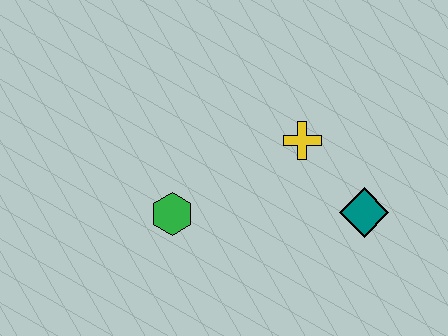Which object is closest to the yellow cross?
The teal diamond is closest to the yellow cross.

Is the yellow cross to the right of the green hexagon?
Yes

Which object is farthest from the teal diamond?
The green hexagon is farthest from the teal diamond.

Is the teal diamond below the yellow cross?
Yes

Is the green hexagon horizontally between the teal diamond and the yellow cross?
No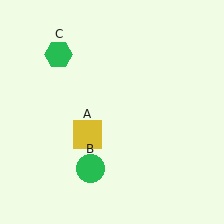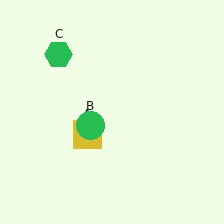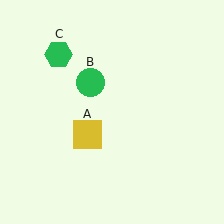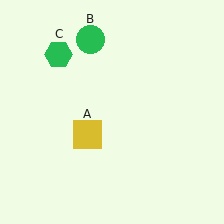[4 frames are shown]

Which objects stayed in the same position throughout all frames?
Yellow square (object A) and green hexagon (object C) remained stationary.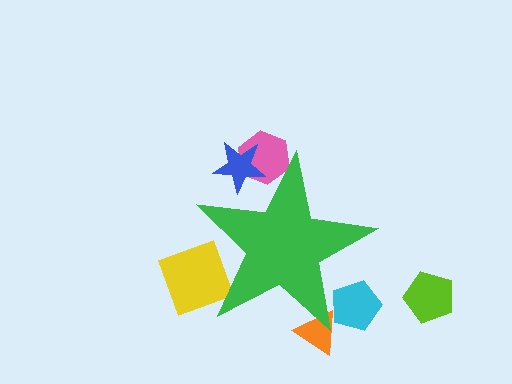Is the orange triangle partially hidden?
Yes, the orange triangle is partially hidden behind the green star.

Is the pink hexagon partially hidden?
Yes, the pink hexagon is partially hidden behind the green star.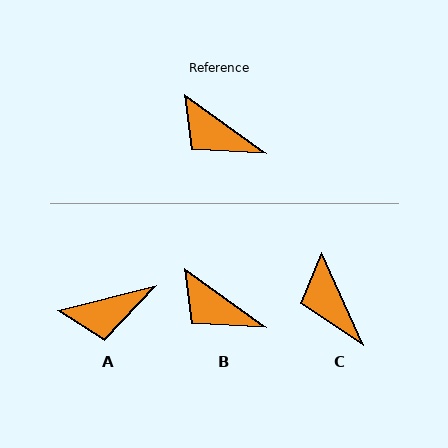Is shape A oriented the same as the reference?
No, it is off by about 50 degrees.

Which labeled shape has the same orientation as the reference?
B.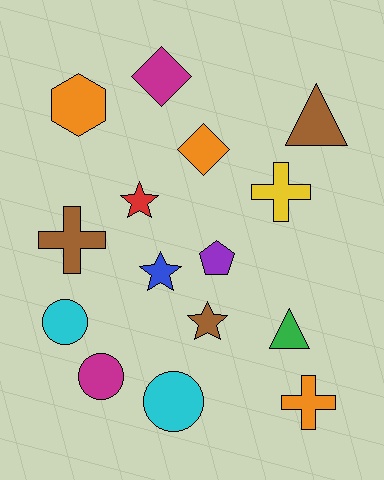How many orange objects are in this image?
There are 3 orange objects.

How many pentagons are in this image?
There is 1 pentagon.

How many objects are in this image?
There are 15 objects.